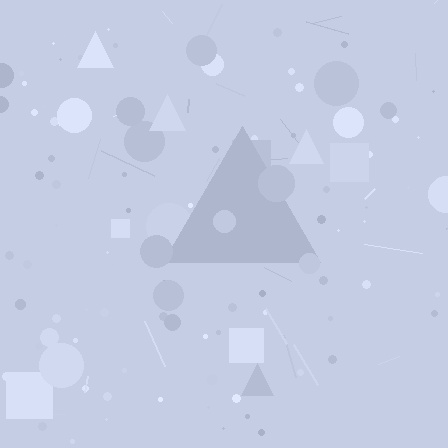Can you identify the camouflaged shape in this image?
The camouflaged shape is a triangle.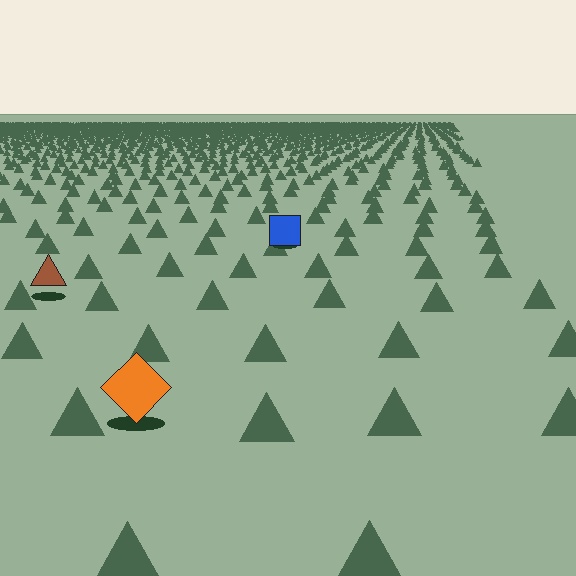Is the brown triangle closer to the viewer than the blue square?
Yes. The brown triangle is closer — you can tell from the texture gradient: the ground texture is coarser near it.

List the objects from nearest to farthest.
From nearest to farthest: the orange diamond, the brown triangle, the blue square.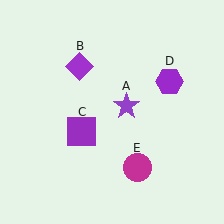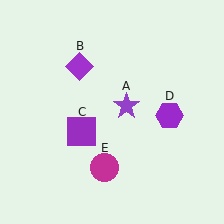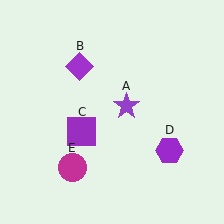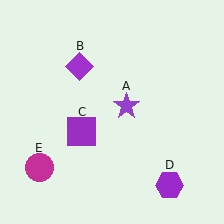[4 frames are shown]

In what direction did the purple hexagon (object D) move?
The purple hexagon (object D) moved down.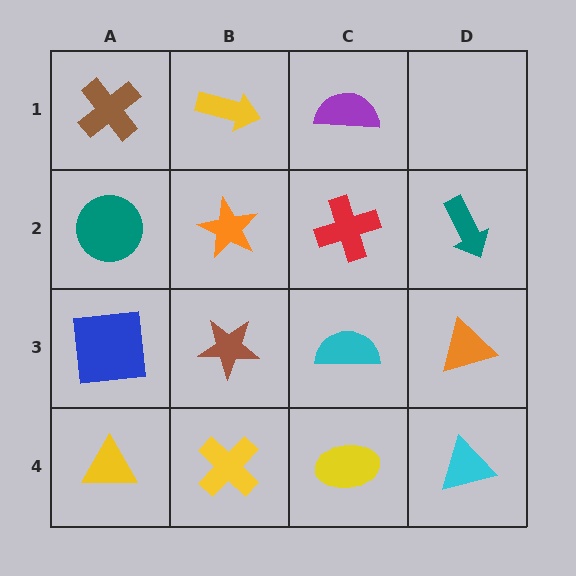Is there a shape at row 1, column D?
No, that cell is empty.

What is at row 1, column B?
A yellow arrow.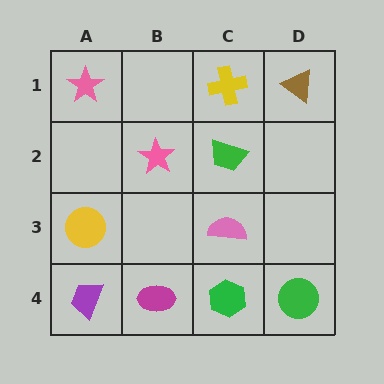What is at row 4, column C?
A green hexagon.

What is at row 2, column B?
A pink star.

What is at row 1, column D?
A brown triangle.